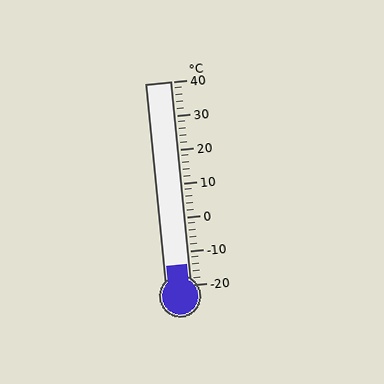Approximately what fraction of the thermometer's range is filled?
The thermometer is filled to approximately 10% of its range.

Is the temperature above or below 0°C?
The temperature is below 0°C.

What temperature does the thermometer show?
The thermometer shows approximately -14°C.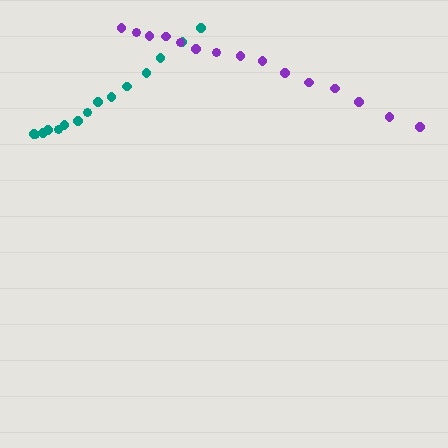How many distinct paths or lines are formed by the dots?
There are 2 distinct paths.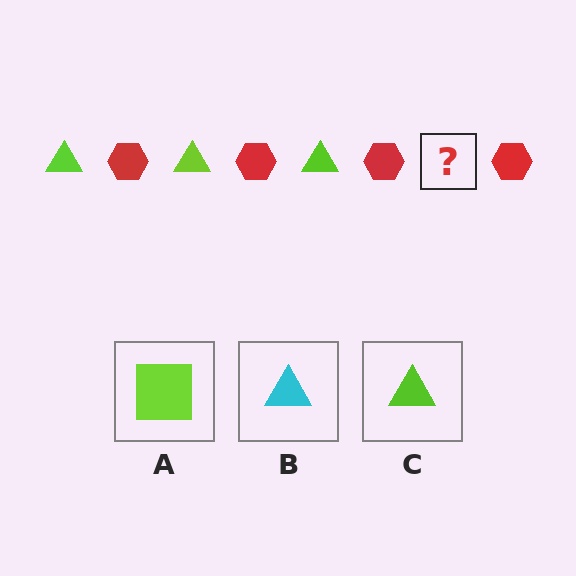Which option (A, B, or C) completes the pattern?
C.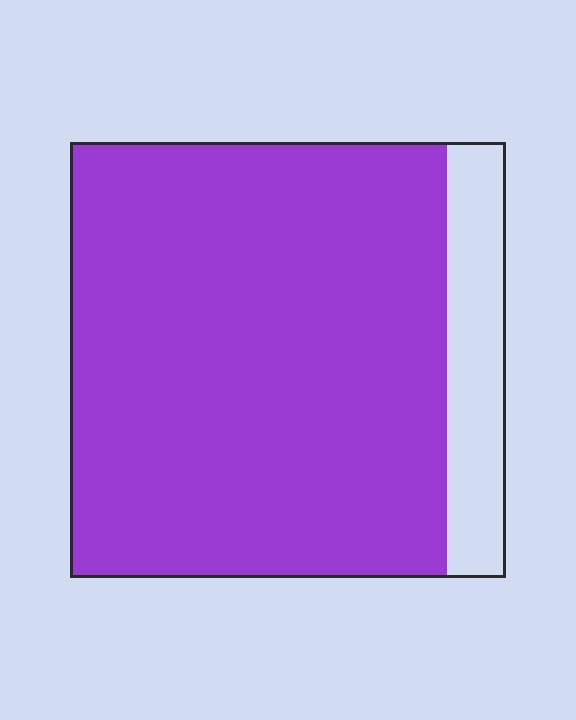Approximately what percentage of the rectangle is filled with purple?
Approximately 85%.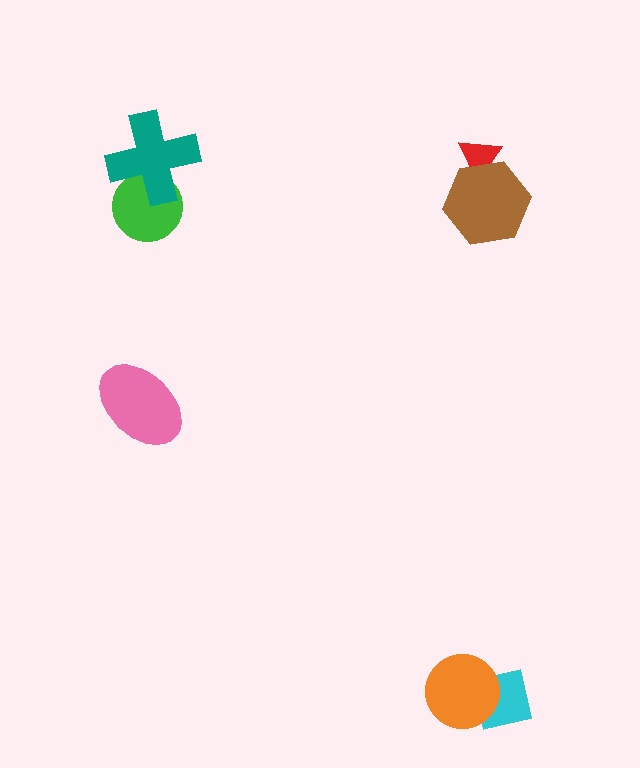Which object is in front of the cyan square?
The orange circle is in front of the cyan square.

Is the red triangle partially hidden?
Yes, it is partially covered by another shape.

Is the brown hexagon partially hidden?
No, no other shape covers it.